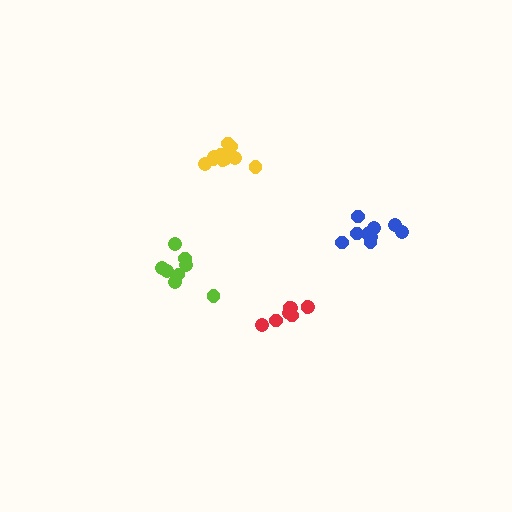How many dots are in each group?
Group 1: 11 dots, Group 2: 9 dots, Group 3: 8 dots, Group 4: 8 dots (36 total).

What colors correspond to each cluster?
The clusters are colored: yellow, blue, lime, red.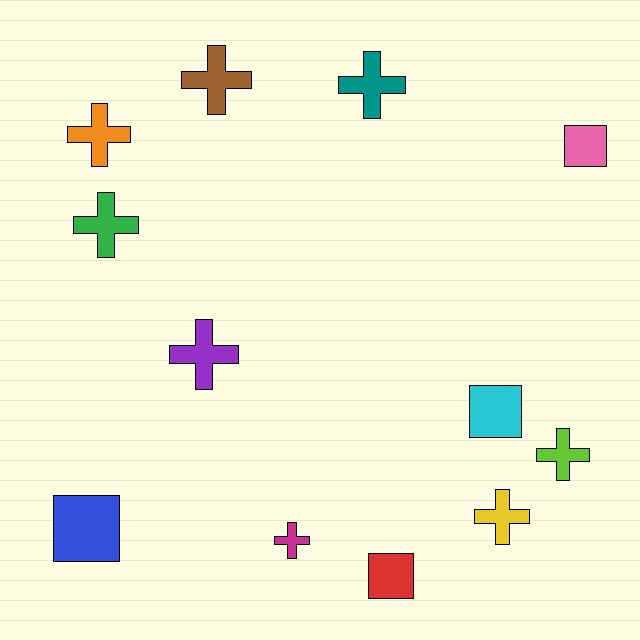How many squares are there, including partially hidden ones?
There are 4 squares.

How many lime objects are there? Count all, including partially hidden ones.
There is 1 lime object.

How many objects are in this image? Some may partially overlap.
There are 12 objects.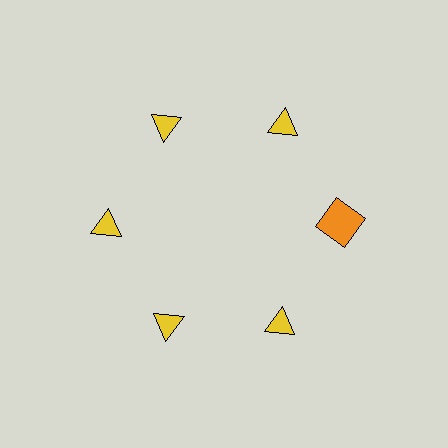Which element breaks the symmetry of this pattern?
The orange square at roughly the 3 o'clock position breaks the symmetry. All other shapes are yellow triangles.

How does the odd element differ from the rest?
It differs in both color (orange instead of yellow) and shape (square instead of triangle).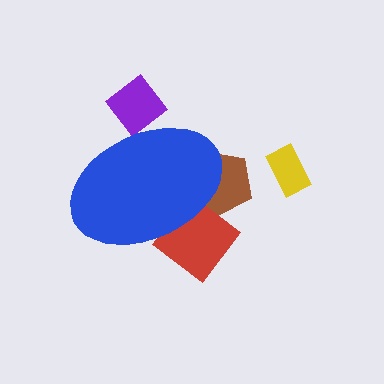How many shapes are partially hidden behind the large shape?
3 shapes are partially hidden.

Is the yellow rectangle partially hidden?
No, the yellow rectangle is fully visible.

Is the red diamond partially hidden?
Yes, the red diamond is partially hidden behind the blue ellipse.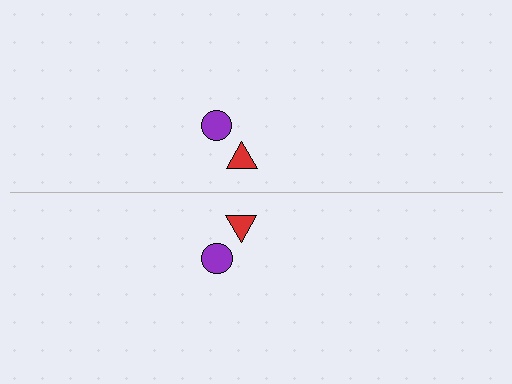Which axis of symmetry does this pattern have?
The pattern has a horizontal axis of symmetry running through the center of the image.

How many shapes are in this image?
There are 4 shapes in this image.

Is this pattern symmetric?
Yes, this pattern has bilateral (reflection) symmetry.